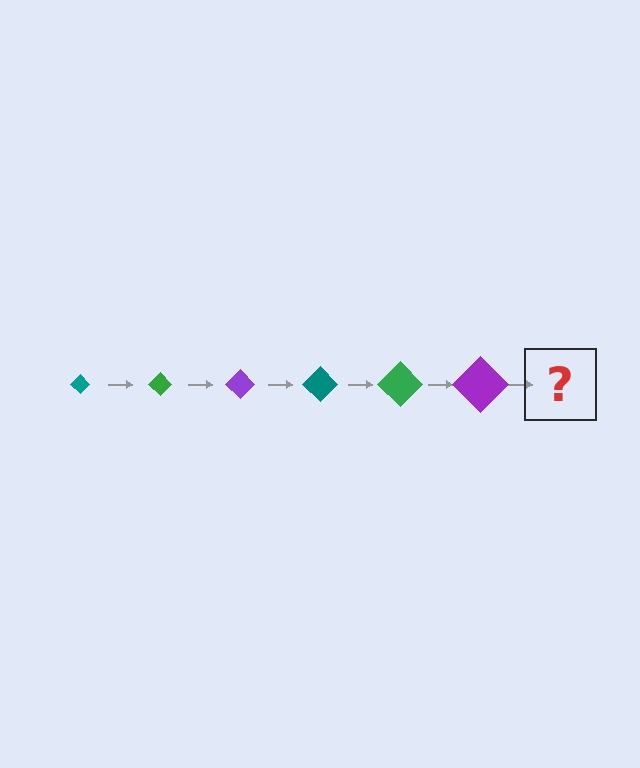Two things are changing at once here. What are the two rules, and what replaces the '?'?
The two rules are that the diamond grows larger each step and the color cycles through teal, green, and purple. The '?' should be a teal diamond, larger than the previous one.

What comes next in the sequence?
The next element should be a teal diamond, larger than the previous one.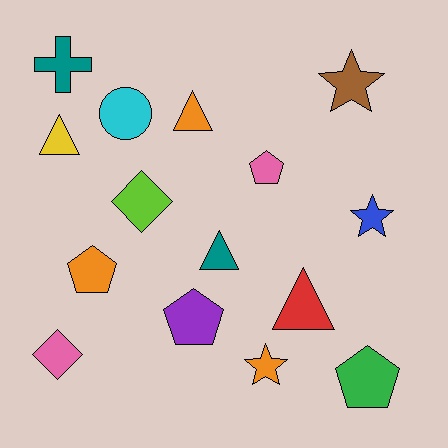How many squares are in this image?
There are no squares.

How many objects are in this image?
There are 15 objects.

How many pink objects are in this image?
There are 2 pink objects.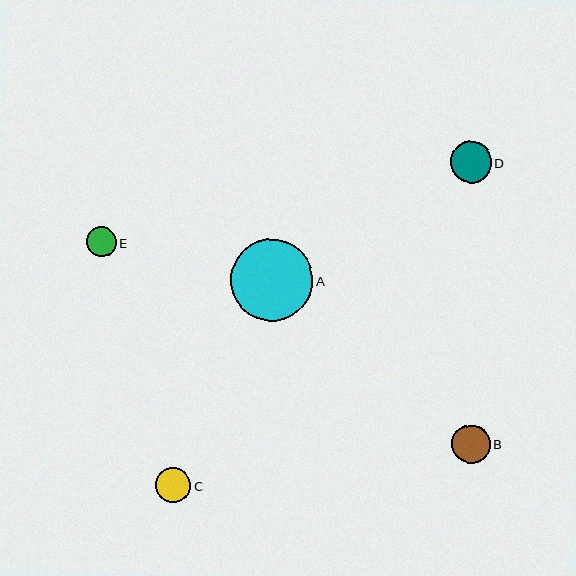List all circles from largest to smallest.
From largest to smallest: A, D, B, C, E.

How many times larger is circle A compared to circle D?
Circle A is approximately 2.0 times the size of circle D.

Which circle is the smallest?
Circle E is the smallest with a size of approximately 30 pixels.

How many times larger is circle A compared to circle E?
Circle A is approximately 2.8 times the size of circle E.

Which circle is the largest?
Circle A is the largest with a size of approximately 82 pixels.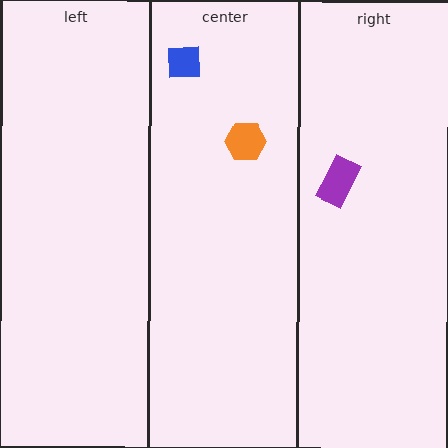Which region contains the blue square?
The center region.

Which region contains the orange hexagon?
The center region.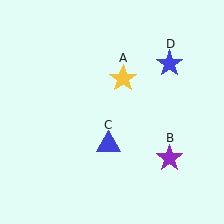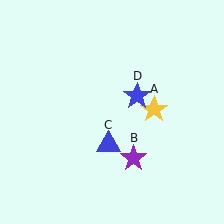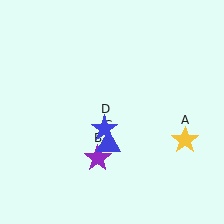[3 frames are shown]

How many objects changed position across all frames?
3 objects changed position: yellow star (object A), purple star (object B), blue star (object D).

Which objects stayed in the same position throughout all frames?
Blue triangle (object C) remained stationary.